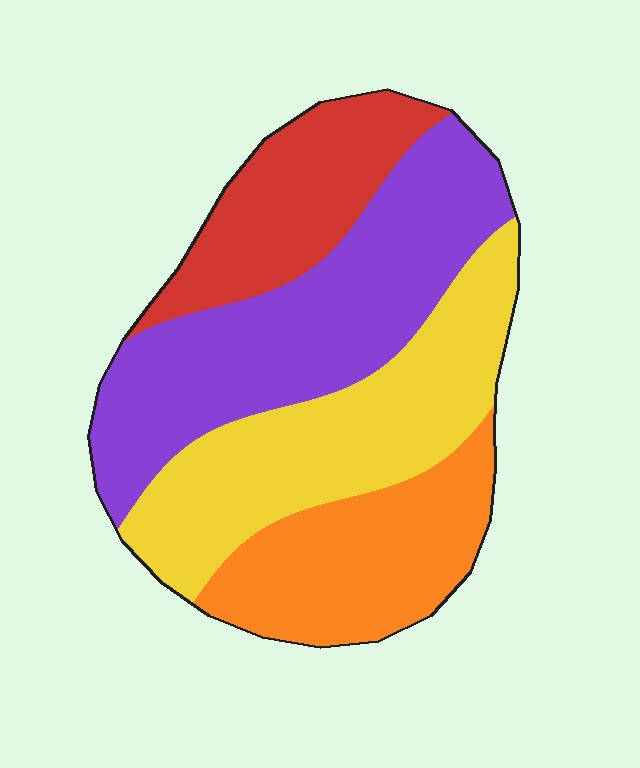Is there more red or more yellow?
Yellow.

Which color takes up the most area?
Purple, at roughly 35%.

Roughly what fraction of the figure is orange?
Orange takes up about one fifth (1/5) of the figure.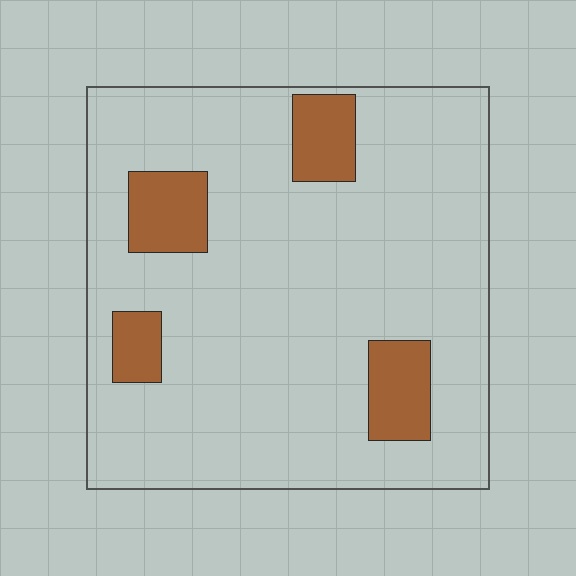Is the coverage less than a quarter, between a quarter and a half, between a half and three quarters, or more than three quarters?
Less than a quarter.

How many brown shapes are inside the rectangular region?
4.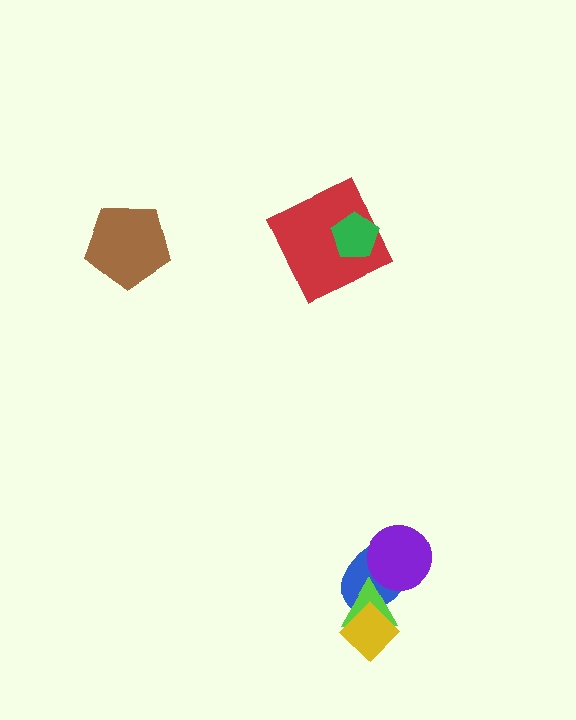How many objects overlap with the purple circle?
1 object overlaps with the purple circle.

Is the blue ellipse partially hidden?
Yes, it is partially covered by another shape.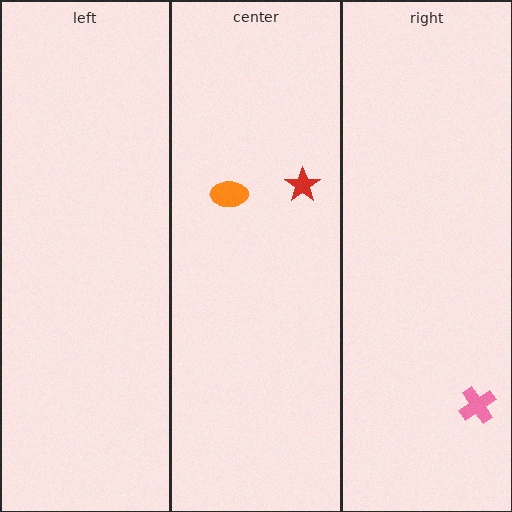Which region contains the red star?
The center region.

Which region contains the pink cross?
The right region.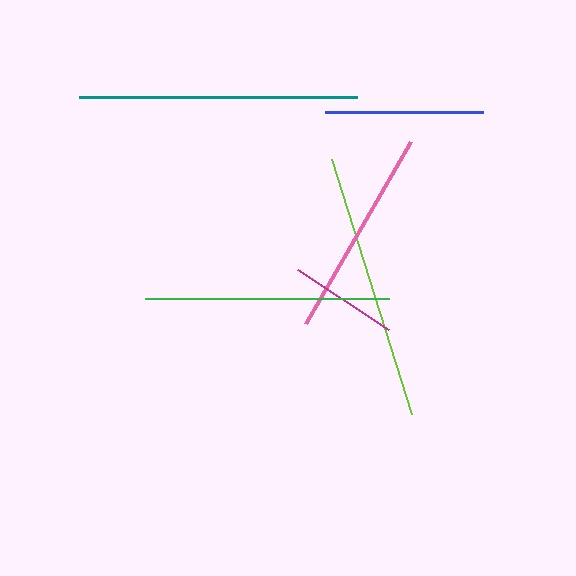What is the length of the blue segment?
The blue segment is approximately 158 pixels long.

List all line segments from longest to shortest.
From longest to shortest: teal, lime, green, pink, blue, magenta.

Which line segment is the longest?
The teal line is the longest at approximately 277 pixels.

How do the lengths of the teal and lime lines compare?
The teal and lime lines are approximately the same length.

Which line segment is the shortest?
The magenta line is the shortest at approximately 109 pixels.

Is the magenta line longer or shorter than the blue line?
The blue line is longer than the magenta line.